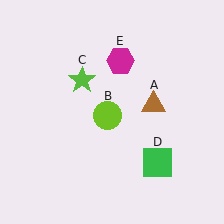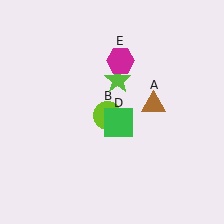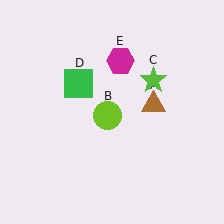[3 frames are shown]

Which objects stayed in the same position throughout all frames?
Brown triangle (object A) and lime circle (object B) and magenta hexagon (object E) remained stationary.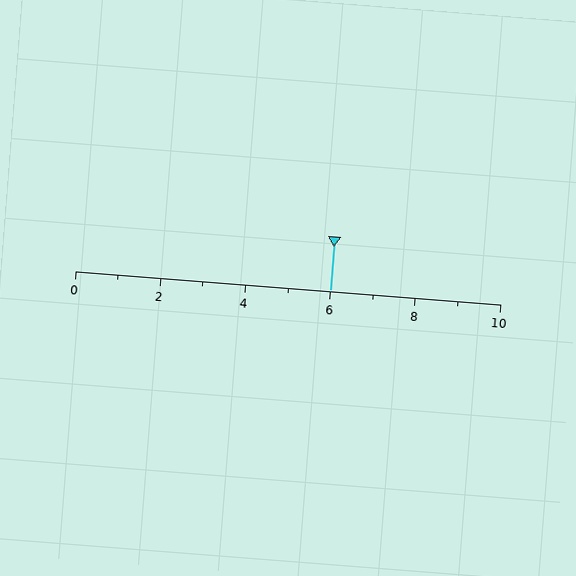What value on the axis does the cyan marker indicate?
The marker indicates approximately 6.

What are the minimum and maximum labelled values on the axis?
The axis runs from 0 to 10.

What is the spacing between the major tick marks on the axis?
The major ticks are spaced 2 apart.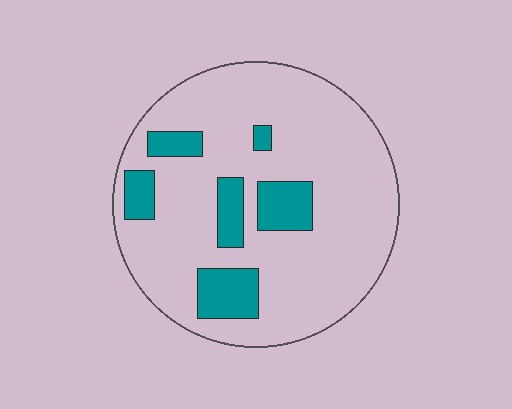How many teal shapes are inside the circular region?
6.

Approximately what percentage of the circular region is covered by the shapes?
Approximately 20%.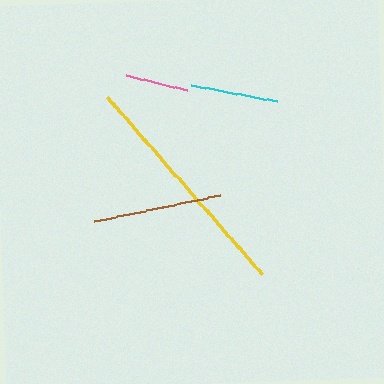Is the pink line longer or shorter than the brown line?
The brown line is longer than the pink line.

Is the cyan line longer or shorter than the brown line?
The brown line is longer than the cyan line.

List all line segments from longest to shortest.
From longest to shortest: yellow, brown, cyan, pink.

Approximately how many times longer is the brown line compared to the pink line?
The brown line is approximately 2.0 times the length of the pink line.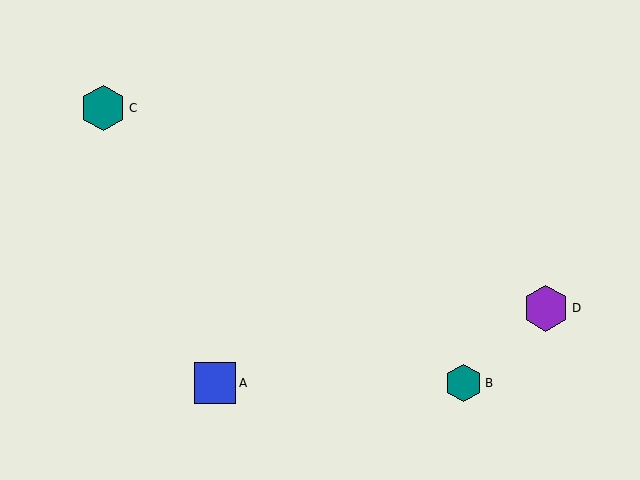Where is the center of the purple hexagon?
The center of the purple hexagon is at (546, 308).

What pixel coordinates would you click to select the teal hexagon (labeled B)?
Click at (463, 383) to select the teal hexagon B.